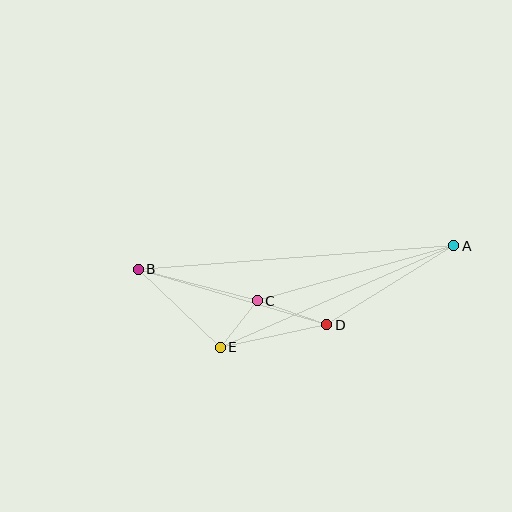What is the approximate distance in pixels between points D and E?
The distance between D and E is approximately 109 pixels.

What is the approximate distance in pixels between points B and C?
The distance between B and C is approximately 123 pixels.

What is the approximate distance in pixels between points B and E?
The distance between B and E is approximately 113 pixels.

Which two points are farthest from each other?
Points A and B are farthest from each other.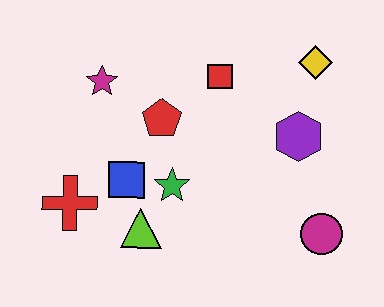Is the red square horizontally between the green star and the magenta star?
No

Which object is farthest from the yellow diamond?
The red cross is farthest from the yellow diamond.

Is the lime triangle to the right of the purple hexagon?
No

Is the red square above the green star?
Yes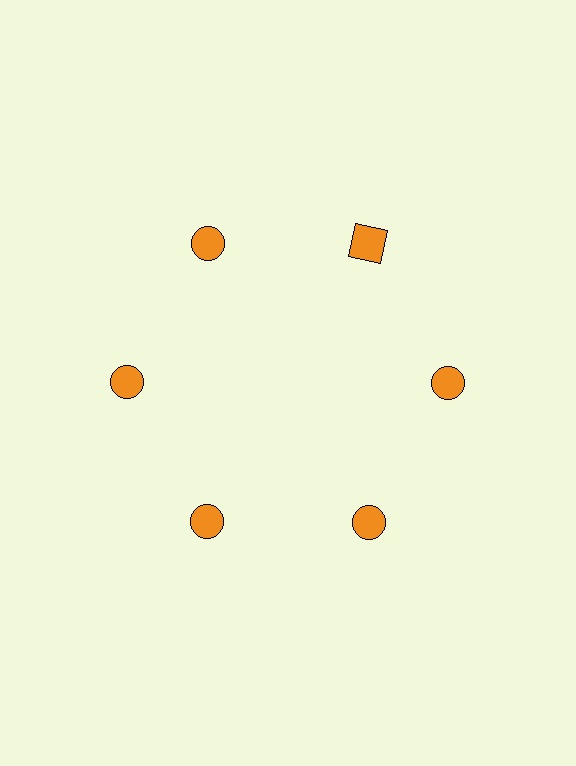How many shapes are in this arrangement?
There are 6 shapes arranged in a ring pattern.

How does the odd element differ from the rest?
It has a different shape: square instead of circle.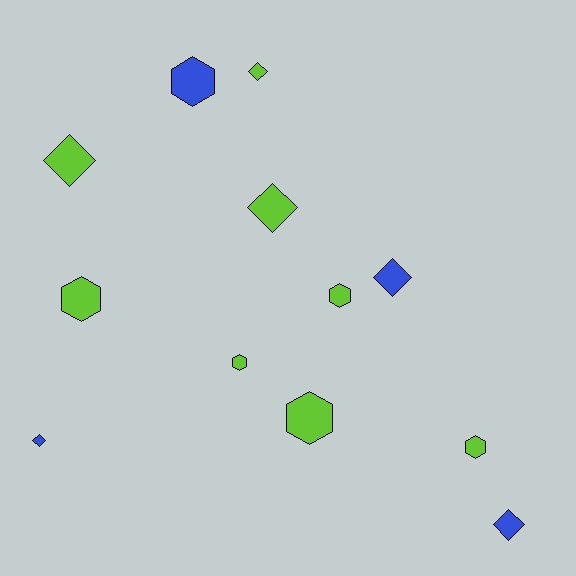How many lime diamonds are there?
There are 3 lime diamonds.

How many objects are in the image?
There are 12 objects.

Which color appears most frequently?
Lime, with 8 objects.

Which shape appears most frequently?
Hexagon, with 6 objects.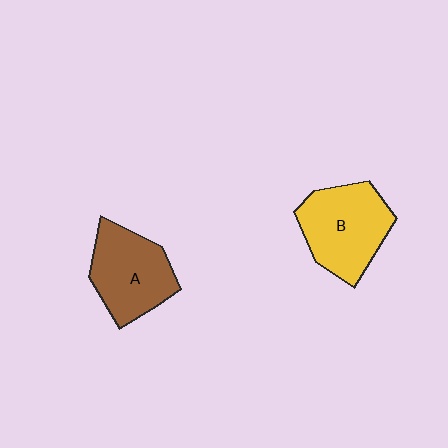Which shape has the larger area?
Shape B (yellow).